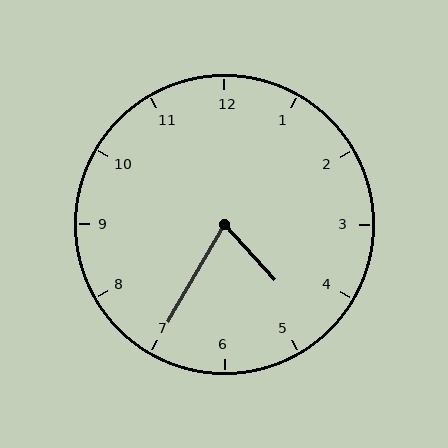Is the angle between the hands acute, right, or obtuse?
It is acute.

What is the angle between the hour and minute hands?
Approximately 72 degrees.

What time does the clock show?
4:35.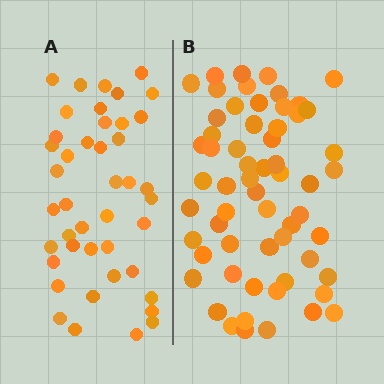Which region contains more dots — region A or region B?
Region B (the right region) has more dots.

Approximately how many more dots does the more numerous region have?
Region B has approximately 15 more dots than region A.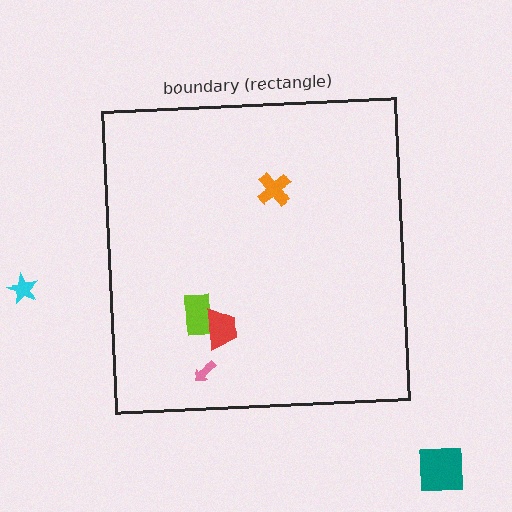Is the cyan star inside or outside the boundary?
Outside.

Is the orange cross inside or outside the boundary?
Inside.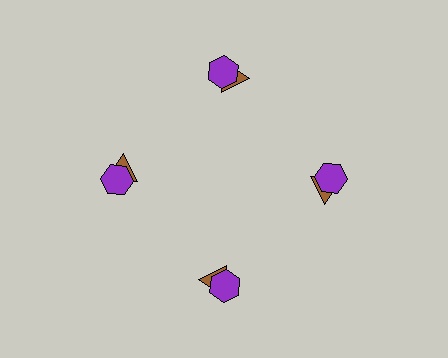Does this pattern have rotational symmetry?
Yes, this pattern has 4-fold rotational symmetry. It looks the same after rotating 90 degrees around the center.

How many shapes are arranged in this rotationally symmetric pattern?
There are 8 shapes, arranged in 4 groups of 2.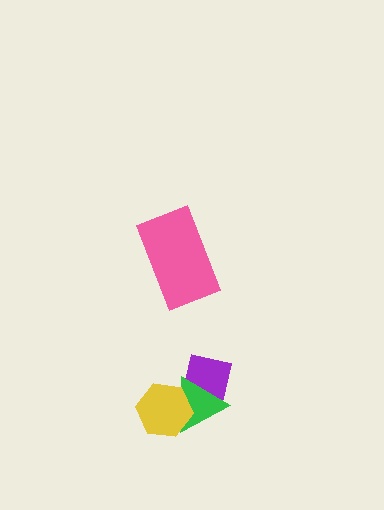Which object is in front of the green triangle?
The yellow hexagon is in front of the green triangle.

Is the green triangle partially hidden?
Yes, it is partially covered by another shape.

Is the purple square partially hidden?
Yes, it is partially covered by another shape.